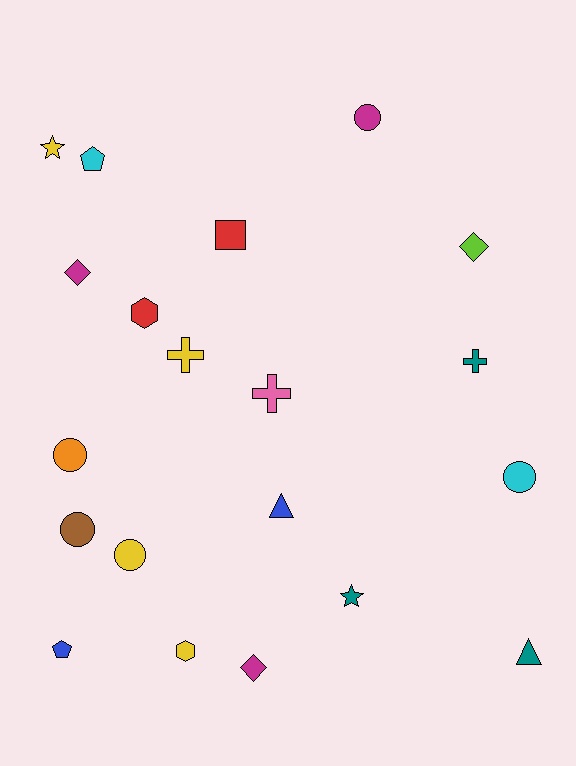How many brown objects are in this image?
There is 1 brown object.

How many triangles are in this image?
There are 2 triangles.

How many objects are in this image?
There are 20 objects.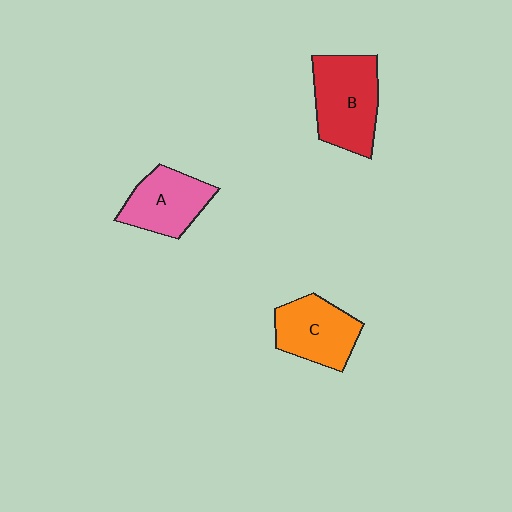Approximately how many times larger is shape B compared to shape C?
Approximately 1.2 times.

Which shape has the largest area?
Shape B (red).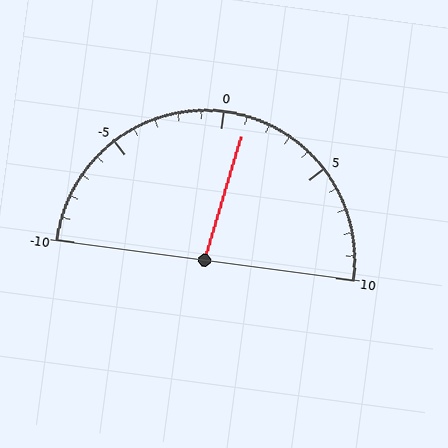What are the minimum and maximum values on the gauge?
The gauge ranges from -10 to 10.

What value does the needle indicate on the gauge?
The needle indicates approximately 1.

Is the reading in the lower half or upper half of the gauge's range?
The reading is in the upper half of the range (-10 to 10).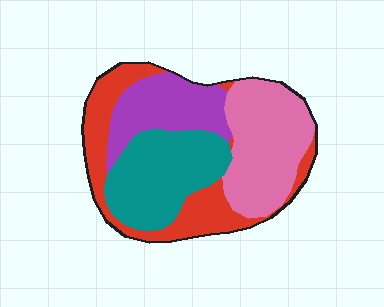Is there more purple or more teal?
Teal.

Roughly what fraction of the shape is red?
Red takes up about one quarter (1/4) of the shape.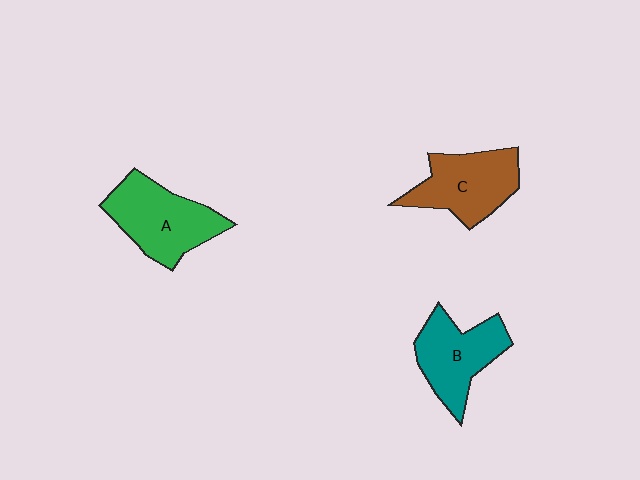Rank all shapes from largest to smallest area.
From largest to smallest: A (green), C (brown), B (teal).